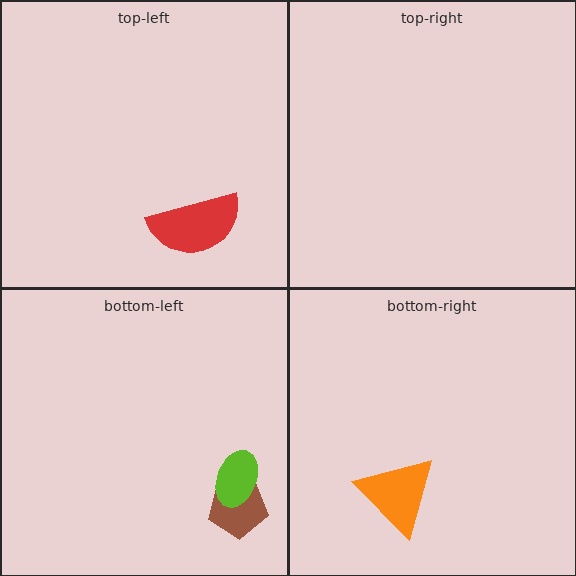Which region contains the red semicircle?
The top-left region.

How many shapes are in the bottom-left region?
2.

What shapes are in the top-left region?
The red semicircle.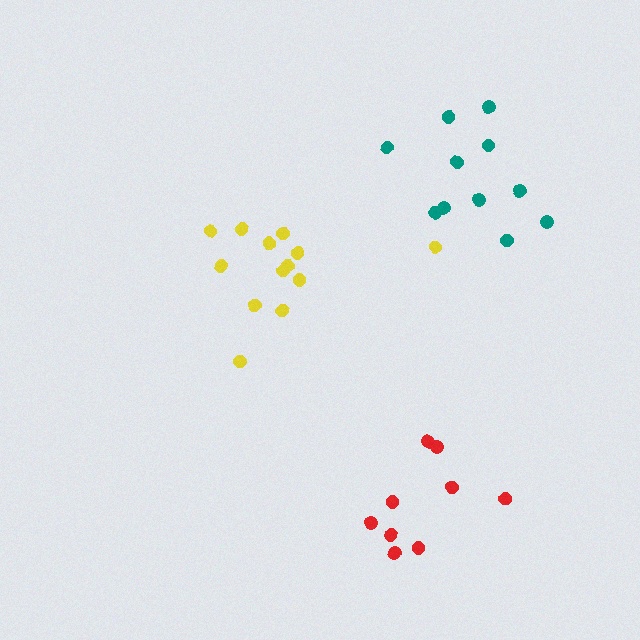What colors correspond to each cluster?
The clusters are colored: red, teal, yellow.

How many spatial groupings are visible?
There are 3 spatial groupings.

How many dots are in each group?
Group 1: 9 dots, Group 2: 11 dots, Group 3: 13 dots (33 total).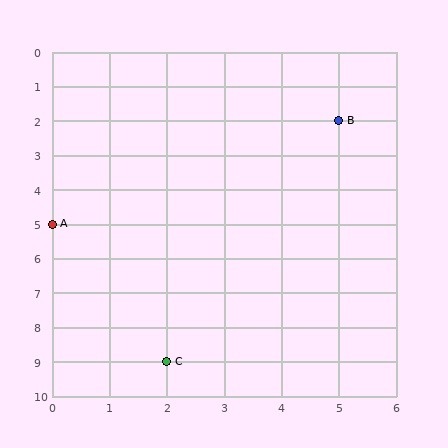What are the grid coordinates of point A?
Point A is at grid coordinates (0, 5).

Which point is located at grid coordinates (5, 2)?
Point B is at (5, 2).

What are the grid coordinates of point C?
Point C is at grid coordinates (2, 9).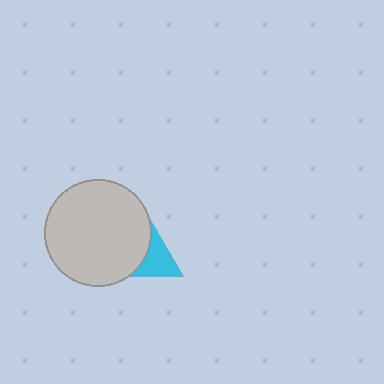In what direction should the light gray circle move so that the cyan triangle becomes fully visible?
The light gray circle should move left. That is the shortest direction to clear the overlap and leave the cyan triangle fully visible.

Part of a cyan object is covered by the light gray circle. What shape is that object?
It is a triangle.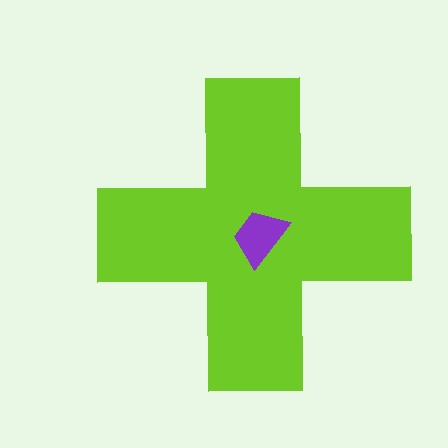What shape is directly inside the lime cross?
The purple trapezoid.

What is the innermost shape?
The purple trapezoid.